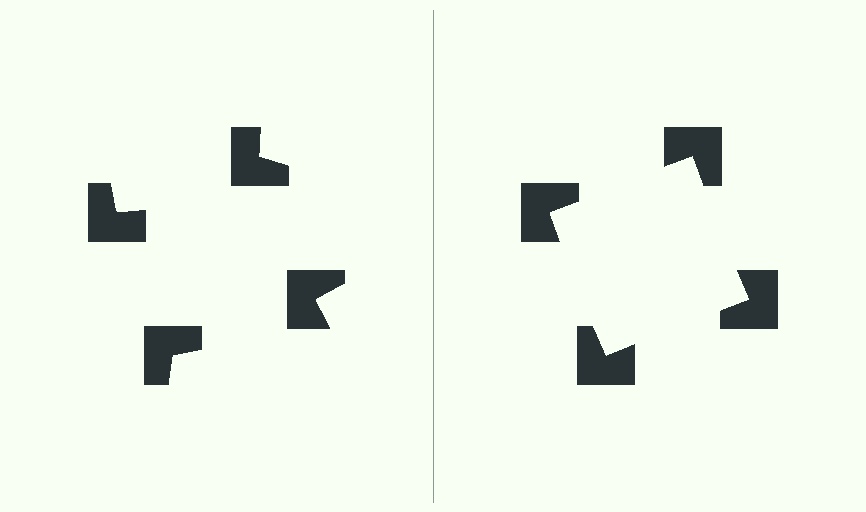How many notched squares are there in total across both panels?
8 — 4 on each side.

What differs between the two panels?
The notched squares are positioned identically on both sides; only the wedge orientations differ. On the right they align to a square; on the left they are misaligned.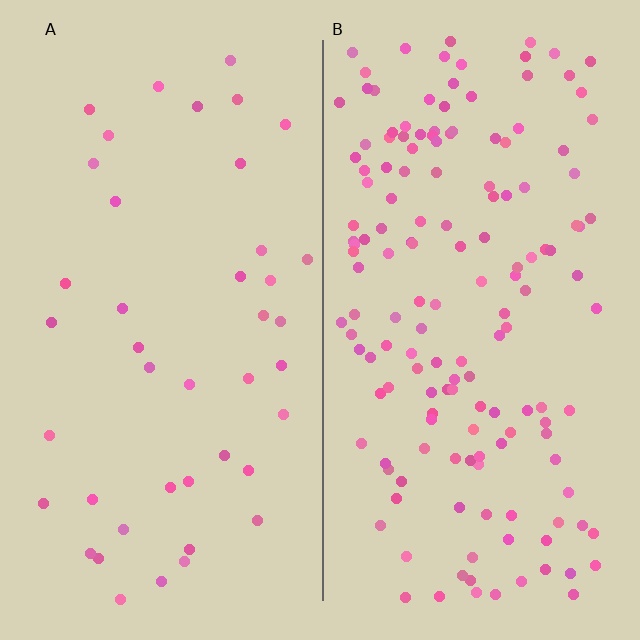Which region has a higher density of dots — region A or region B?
B (the right).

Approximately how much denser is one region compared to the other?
Approximately 3.7× — region B over region A.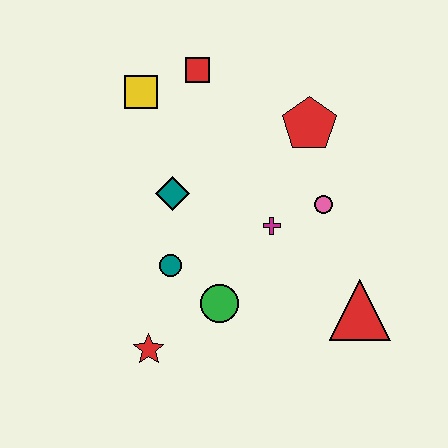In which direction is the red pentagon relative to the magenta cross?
The red pentagon is above the magenta cross.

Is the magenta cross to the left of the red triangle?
Yes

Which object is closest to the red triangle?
The pink circle is closest to the red triangle.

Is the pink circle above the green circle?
Yes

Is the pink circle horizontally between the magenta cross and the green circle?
No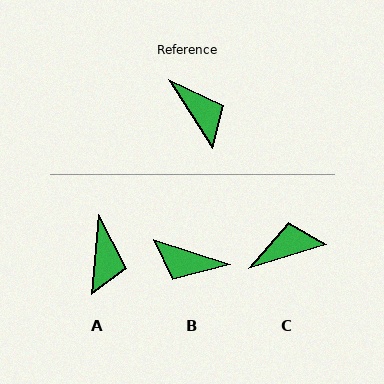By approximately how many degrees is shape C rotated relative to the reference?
Approximately 74 degrees counter-clockwise.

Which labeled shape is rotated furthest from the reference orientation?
B, about 141 degrees away.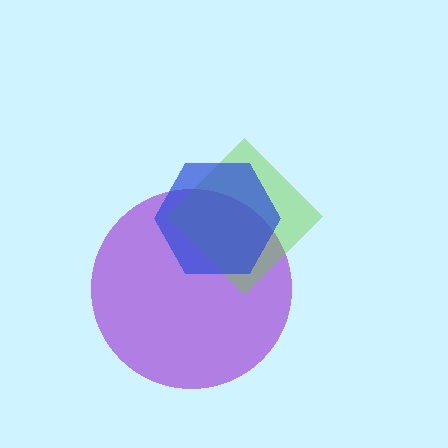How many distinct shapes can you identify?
There are 3 distinct shapes: a purple circle, a lime diamond, a blue hexagon.